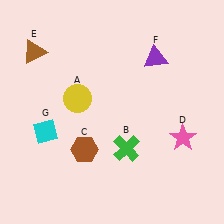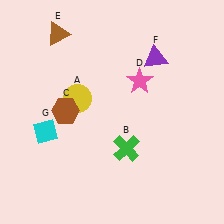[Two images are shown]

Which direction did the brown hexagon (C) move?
The brown hexagon (C) moved up.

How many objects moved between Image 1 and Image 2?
3 objects moved between the two images.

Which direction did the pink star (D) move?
The pink star (D) moved up.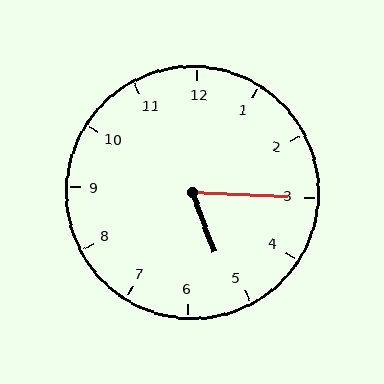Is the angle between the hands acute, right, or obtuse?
It is acute.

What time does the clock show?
5:15.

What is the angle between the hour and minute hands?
Approximately 68 degrees.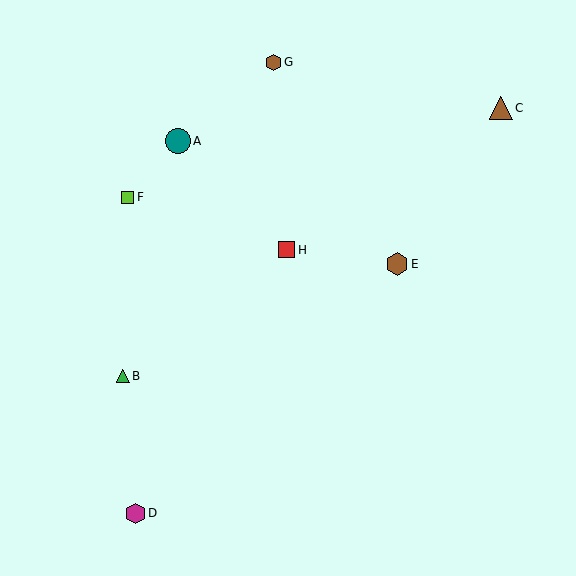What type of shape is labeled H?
Shape H is a red square.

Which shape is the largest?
The teal circle (labeled A) is the largest.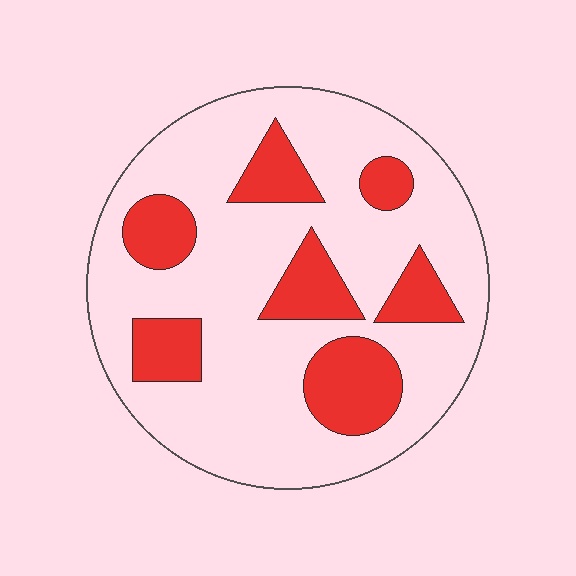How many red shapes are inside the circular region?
7.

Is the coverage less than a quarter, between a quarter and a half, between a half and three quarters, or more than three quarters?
Between a quarter and a half.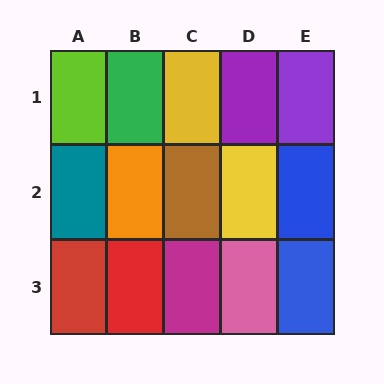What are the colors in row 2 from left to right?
Teal, orange, brown, yellow, blue.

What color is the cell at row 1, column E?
Purple.